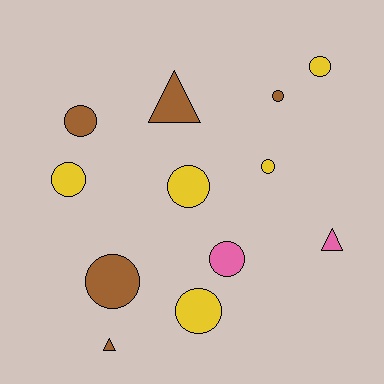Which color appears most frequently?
Yellow, with 5 objects.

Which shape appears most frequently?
Circle, with 9 objects.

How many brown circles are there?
There are 3 brown circles.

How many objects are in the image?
There are 12 objects.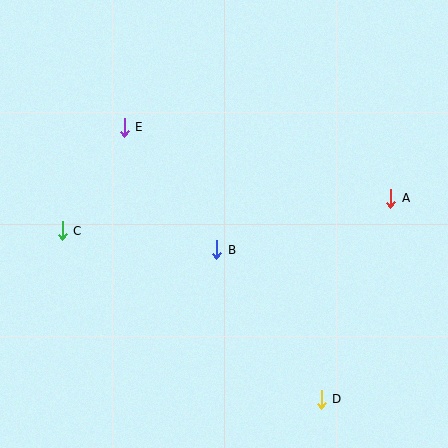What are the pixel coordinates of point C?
Point C is at (62, 231).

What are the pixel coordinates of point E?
Point E is at (124, 127).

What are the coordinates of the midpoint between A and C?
The midpoint between A and C is at (226, 214).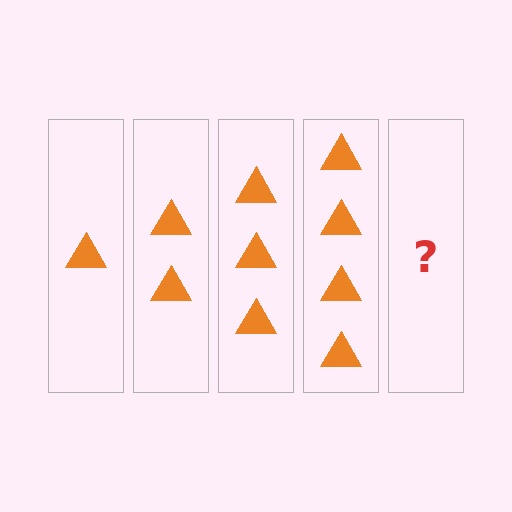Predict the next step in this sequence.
The next step is 5 triangles.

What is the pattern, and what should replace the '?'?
The pattern is that each step adds one more triangle. The '?' should be 5 triangles.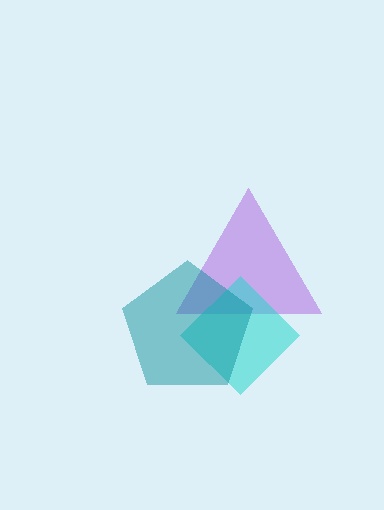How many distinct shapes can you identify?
There are 3 distinct shapes: a purple triangle, a cyan diamond, a teal pentagon.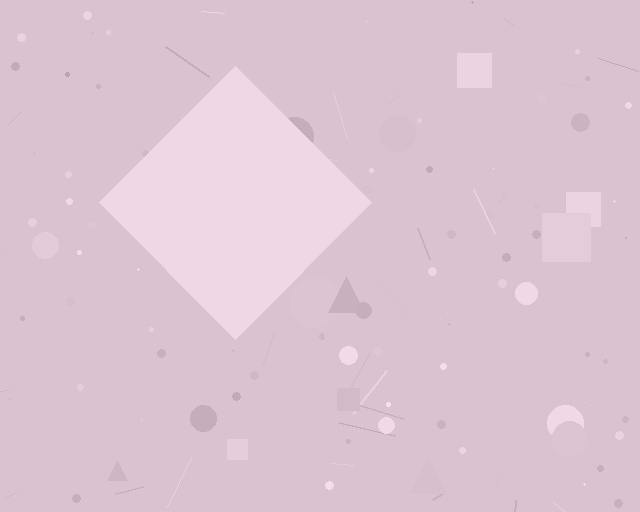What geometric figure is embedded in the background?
A diamond is embedded in the background.